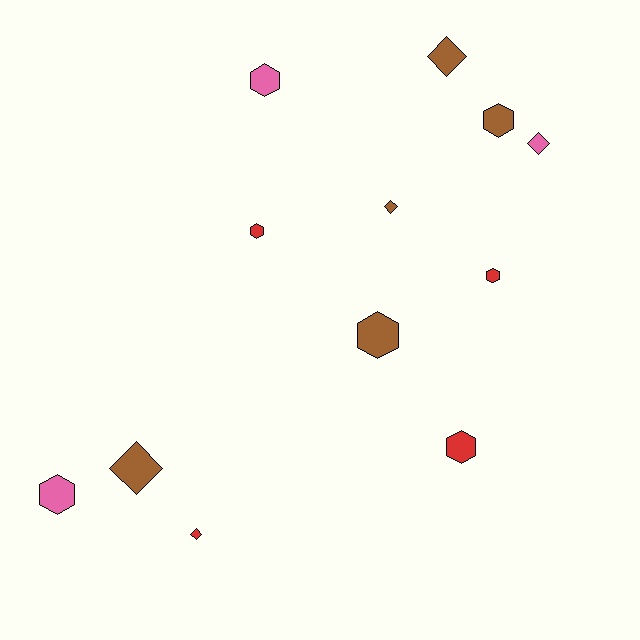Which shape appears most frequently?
Hexagon, with 7 objects.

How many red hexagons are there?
There are 3 red hexagons.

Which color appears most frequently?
Brown, with 5 objects.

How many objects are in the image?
There are 12 objects.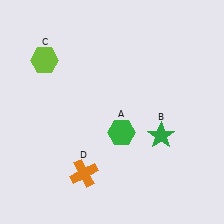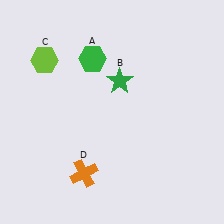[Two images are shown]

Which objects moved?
The objects that moved are: the green hexagon (A), the green star (B).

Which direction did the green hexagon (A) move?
The green hexagon (A) moved up.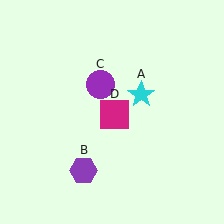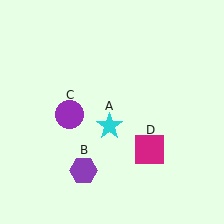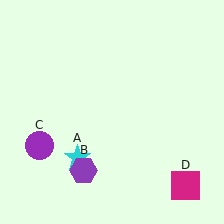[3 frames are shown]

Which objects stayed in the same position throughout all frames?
Purple hexagon (object B) remained stationary.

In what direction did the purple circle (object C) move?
The purple circle (object C) moved down and to the left.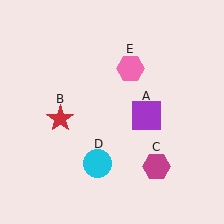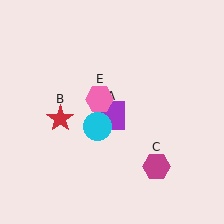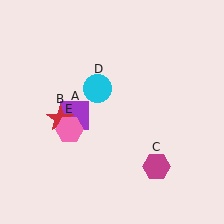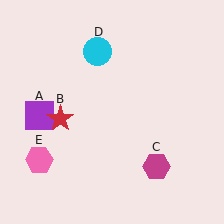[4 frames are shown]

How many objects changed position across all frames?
3 objects changed position: purple square (object A), cyan circle (object D), pink hexagon (object E).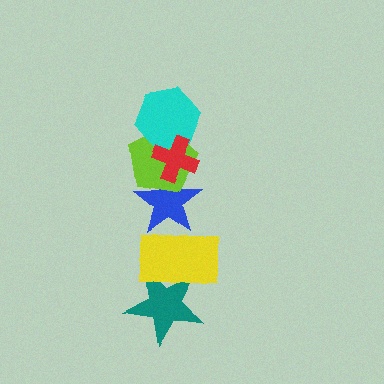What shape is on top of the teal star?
The yellow rectangle is on top of the teal star.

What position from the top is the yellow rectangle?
The yellow rectangle is 5th from the top.